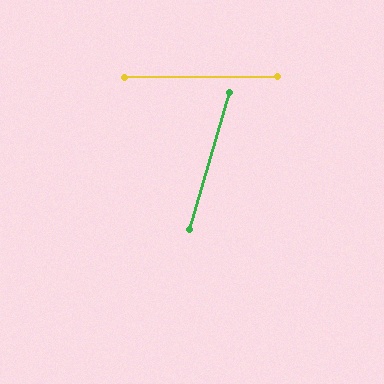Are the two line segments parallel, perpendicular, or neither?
Neither parallel nor perpendicular — they differ by about 73°.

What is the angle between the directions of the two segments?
Approximately 73 degrees.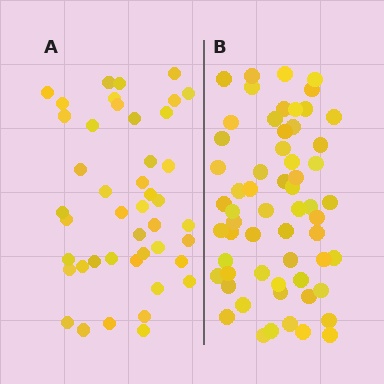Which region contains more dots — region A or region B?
Region B (the right region) has more dots.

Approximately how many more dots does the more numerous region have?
Region B has approximately 15 more dots than region A.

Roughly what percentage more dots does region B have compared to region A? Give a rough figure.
About 35% more.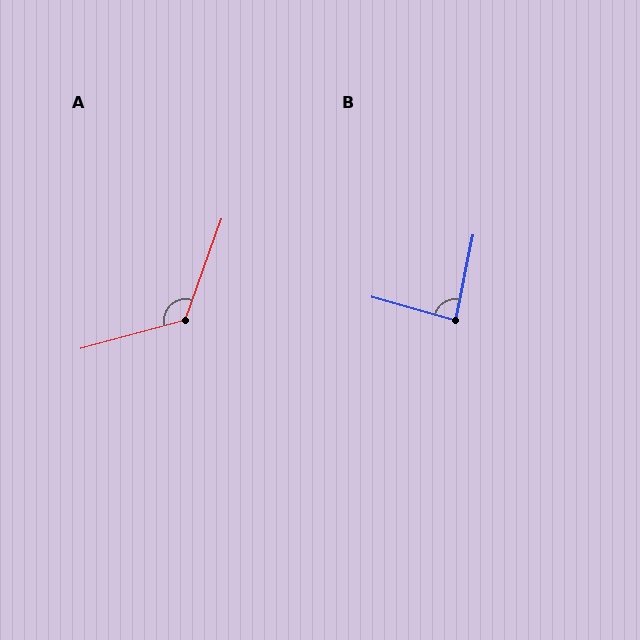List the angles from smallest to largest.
B (86°), A (125°).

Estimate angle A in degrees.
Approximately 125 degrees.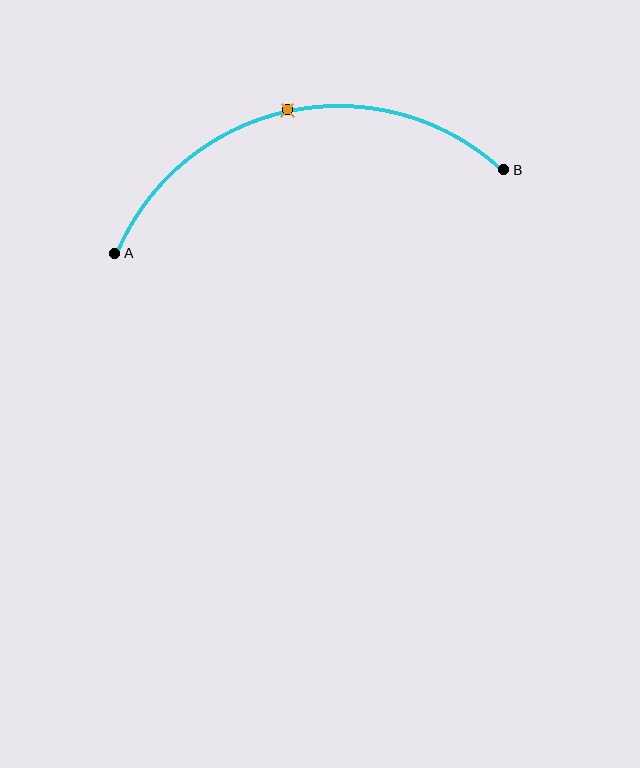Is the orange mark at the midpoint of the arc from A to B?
Yes. The orange mark lies on the arc at equal arc-length from both A and B — it is the arc midpoint.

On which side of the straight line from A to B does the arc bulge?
The arc bulges above the straight line connecting A and B.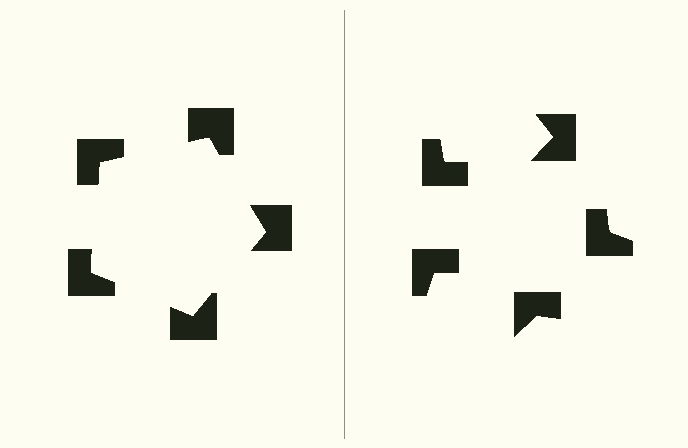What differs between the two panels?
The notched squares are positioned identically on both sides; only the wedge orientations differ. On the left they align to a pentagon; on the right they are misaligned.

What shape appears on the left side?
An illusory pentagon.